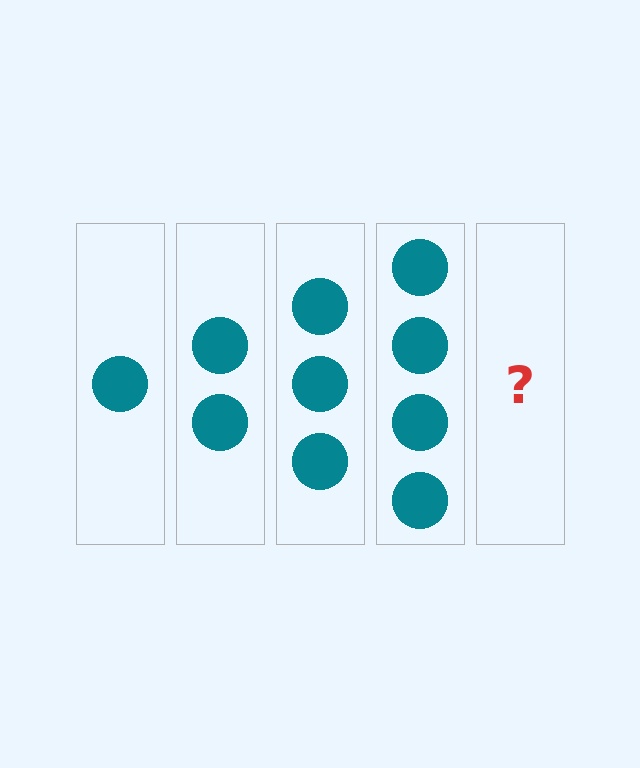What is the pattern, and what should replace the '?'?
The pattern is that each step adds one more circle. The '?' should be 5 circles.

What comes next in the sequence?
The next element should be 5 circles.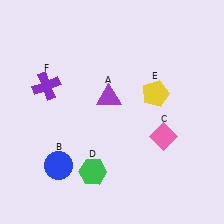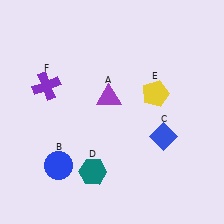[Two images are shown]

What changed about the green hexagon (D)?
In Image 1, D is green. In Image 2, it changed to teal.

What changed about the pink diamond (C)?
In Image 1, C is pink. In Image 2, it changed to blue.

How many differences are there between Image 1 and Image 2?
There are 2 differences between the two images.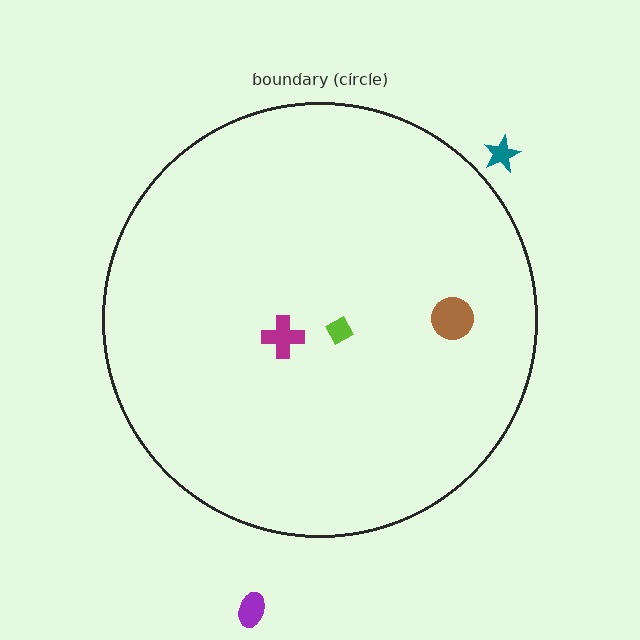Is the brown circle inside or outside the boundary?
Inside.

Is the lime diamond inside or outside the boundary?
Inside.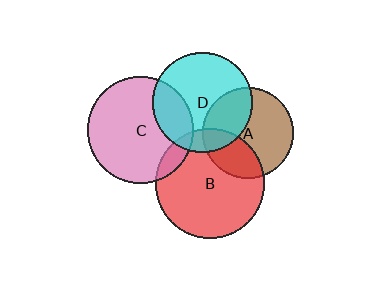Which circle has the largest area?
Circle B (red).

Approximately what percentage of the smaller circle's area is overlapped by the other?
Approximately 10%.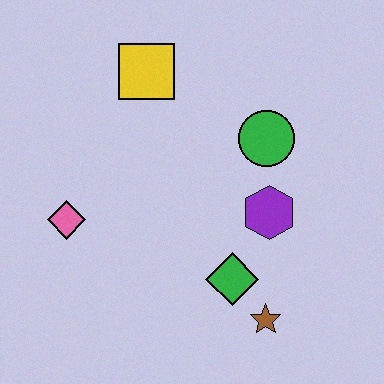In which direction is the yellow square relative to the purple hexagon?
The yellow square is above the purple hexagon.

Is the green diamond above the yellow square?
No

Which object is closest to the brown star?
The green diamond is closest to the brown star.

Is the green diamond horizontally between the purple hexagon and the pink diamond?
Yes